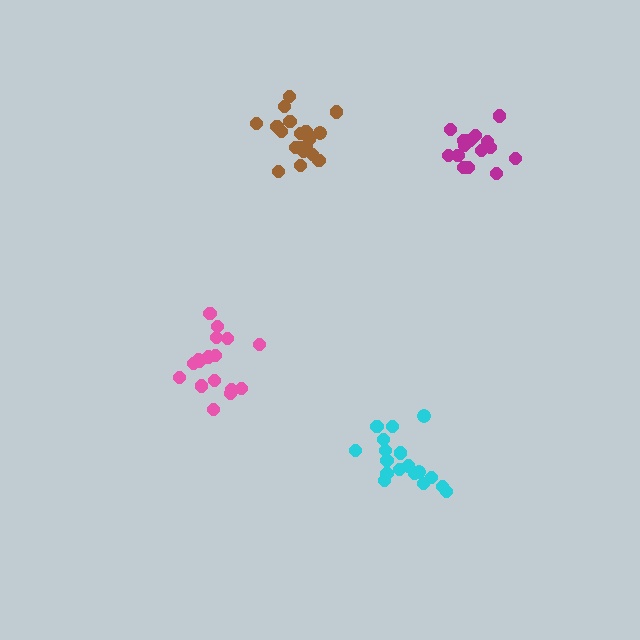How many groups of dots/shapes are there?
There are 4 groups.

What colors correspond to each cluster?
The clusters are colored: pink, brown, cyan, magenta.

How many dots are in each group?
Group 1: 19 dots, Group 2: 19 dots, Group 3: 18 dots, Group 4: 15 dots (71 total).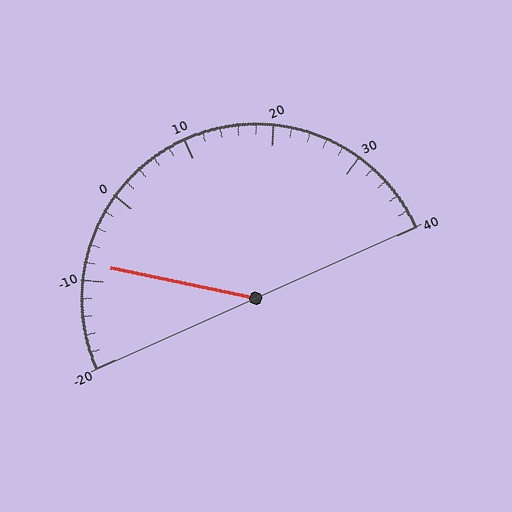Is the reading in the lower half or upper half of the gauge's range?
The reading is in the lower half of the range (-20 to 40).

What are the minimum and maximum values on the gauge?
The gauge ranges from -20 to 40.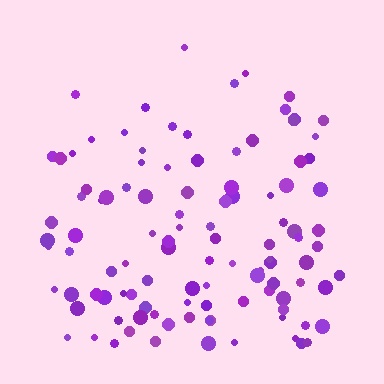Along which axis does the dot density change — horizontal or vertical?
Vertical.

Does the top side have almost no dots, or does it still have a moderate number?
Still a moderate number, just noticeably fewer than the bottom.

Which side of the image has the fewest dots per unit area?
The top.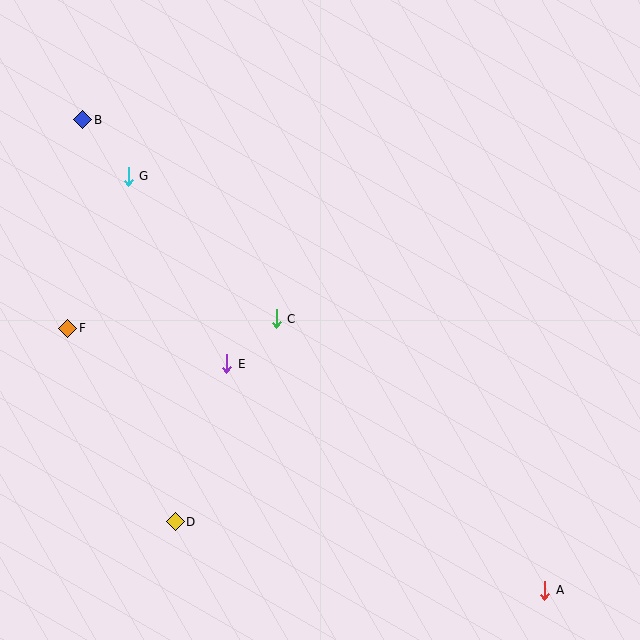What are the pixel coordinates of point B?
Point B is at (83, 120).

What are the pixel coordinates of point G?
Point G is at (128, 176).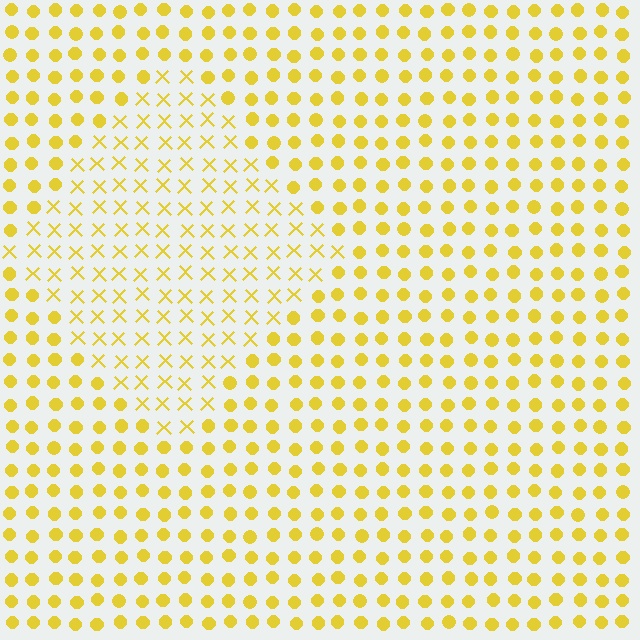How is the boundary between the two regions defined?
The boundary is defined by a change in element shape: X marks inside vs. circles outside. All elements share the same color and spacing.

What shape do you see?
I see a diamond.